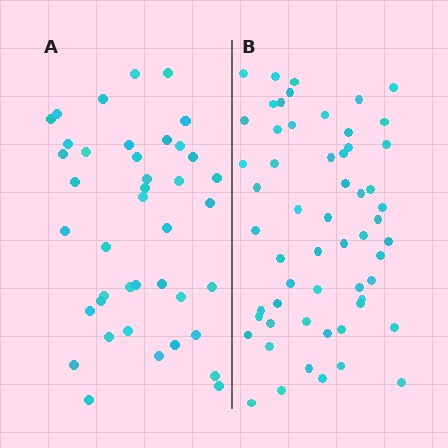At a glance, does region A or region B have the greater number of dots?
Region B (the right region) has more dots.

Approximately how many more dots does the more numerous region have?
Region B has approximately 15 more dots than region A.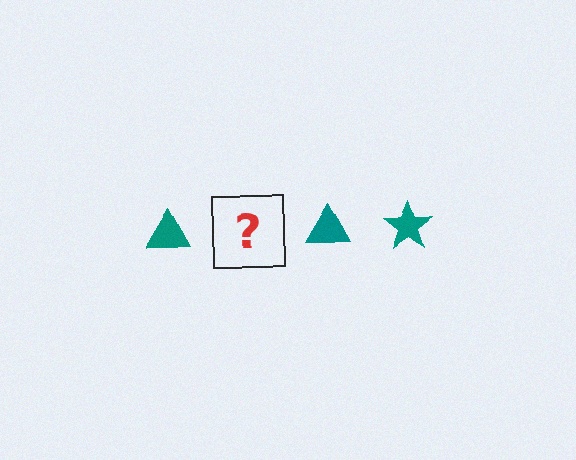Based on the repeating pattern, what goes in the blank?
The blank should be a teal star.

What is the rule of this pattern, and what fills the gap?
The rule is that the pattern cycles through triangle, star shapes in teal. The gap should be filled with a teal star.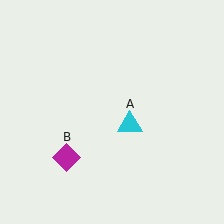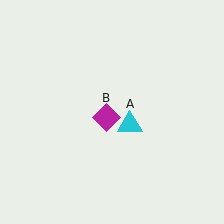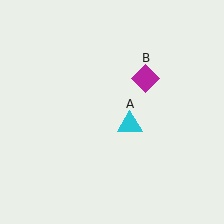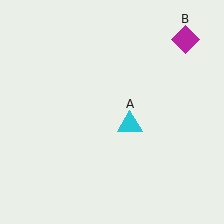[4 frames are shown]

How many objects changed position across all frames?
1 object changed position: magenta diamond (object B).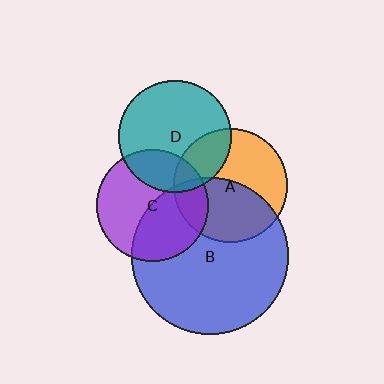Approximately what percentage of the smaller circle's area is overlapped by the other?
Approximately 5%.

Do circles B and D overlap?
Yes.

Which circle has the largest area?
Circle B (blue).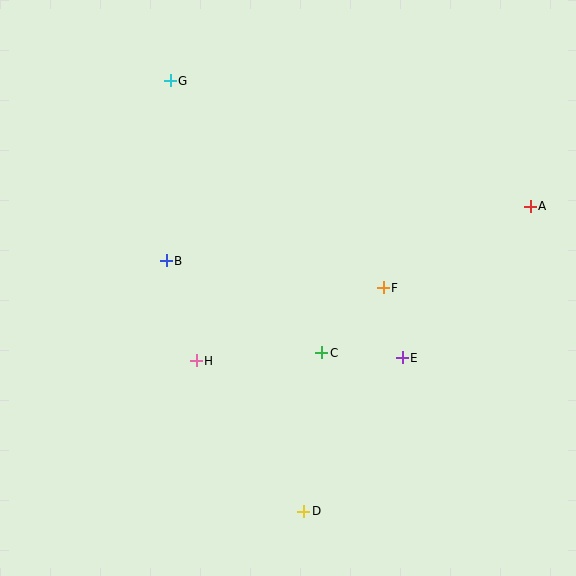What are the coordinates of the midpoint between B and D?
The midpoint between B and D is at (235, 386).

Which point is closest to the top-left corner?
Point G is closest to the top-left corner.